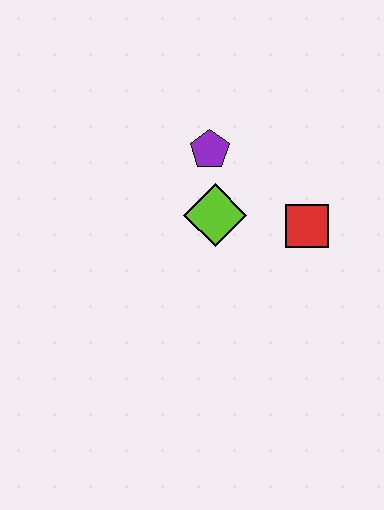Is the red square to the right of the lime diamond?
Yes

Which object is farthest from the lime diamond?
The red square is farthest from the lime diamond.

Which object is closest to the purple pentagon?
The lime diamond is closest to the purple pentagon.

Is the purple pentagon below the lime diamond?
No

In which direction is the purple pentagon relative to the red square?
The purple pentagon is to the left of the red square.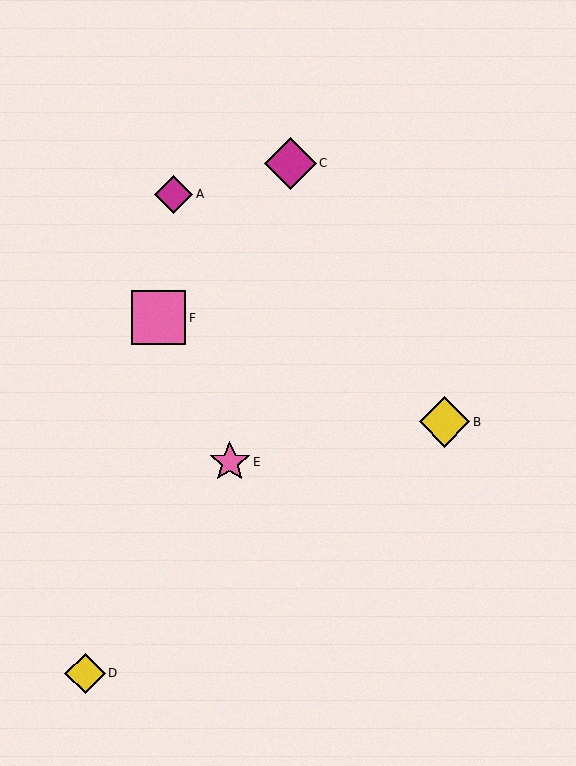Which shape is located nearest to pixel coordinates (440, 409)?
The yellow diamond (labeled B) at (445, 422) is nearest to that location.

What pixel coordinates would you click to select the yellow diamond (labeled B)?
Click at (445, 422) to select the yellow diamond B.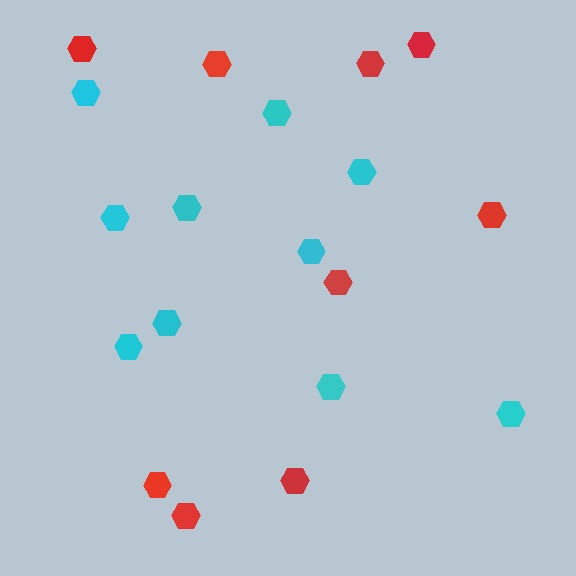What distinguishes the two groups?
There are 2 groups: one group of cyan hexagons (10) and one group of red hexagons (9).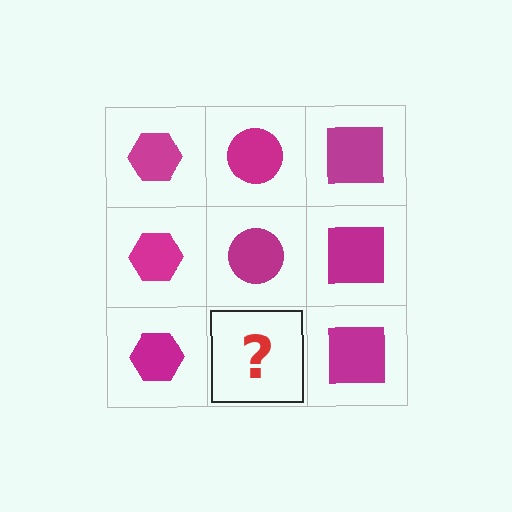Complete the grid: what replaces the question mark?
The question mark should be replaced with a magenta circle.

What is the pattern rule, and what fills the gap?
The rule is that each column has a consistent shape. The gap should be filled with a magenta circle.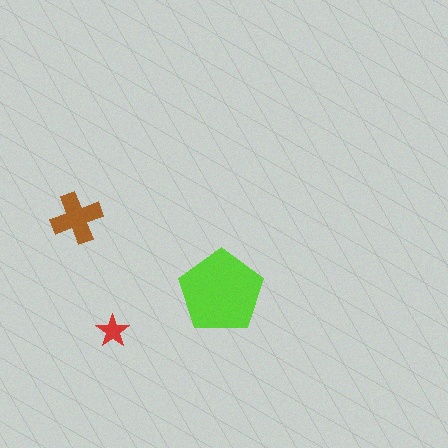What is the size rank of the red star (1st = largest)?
3rd.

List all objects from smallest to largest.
The red star, the brown cross, the lime pentagon.